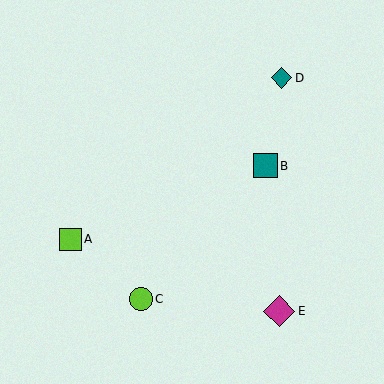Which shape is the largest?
The magenta diamond (labeled E) is the largest.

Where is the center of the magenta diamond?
The center of the magenta diamond is at (279, 311).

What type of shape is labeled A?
Shape A is a lime square.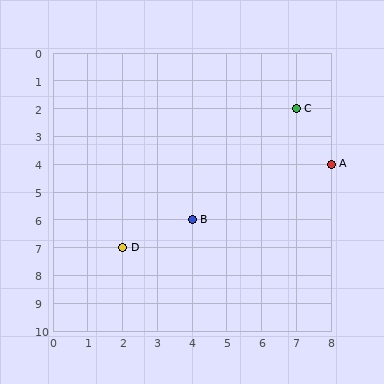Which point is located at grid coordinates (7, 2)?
Point C is at (7, 2).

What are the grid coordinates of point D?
Point D is at grid coordinates (2, 7).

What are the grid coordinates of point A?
Point A is at grid coordinates (8, 4).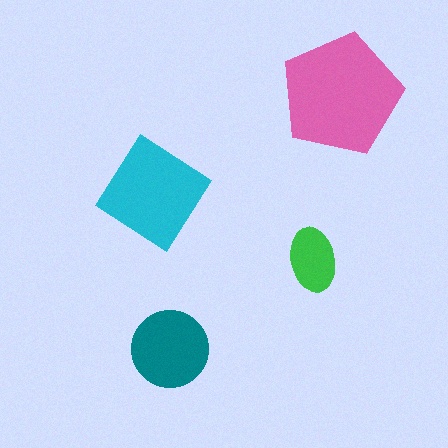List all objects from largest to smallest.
The pink pentagon, the cyan diamond, the teal circle, the green ellipse.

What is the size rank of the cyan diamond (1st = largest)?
2nd.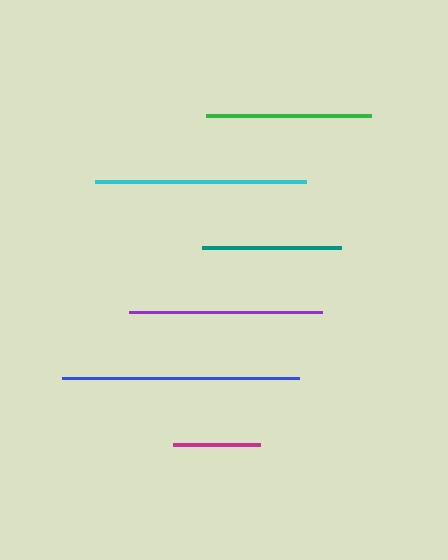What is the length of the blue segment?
The blue segment is approximately 237 pixels long.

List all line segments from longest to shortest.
From longest to shortest: blue, cyan, purple, green, teal, magenta.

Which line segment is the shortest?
The magenta line is the shortest at approximately 87 pixels.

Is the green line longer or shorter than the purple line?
The purple line is longer than the green line.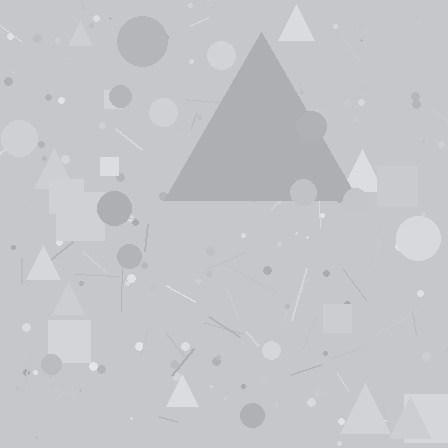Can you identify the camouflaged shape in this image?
The camouflaged shape is a triangle.